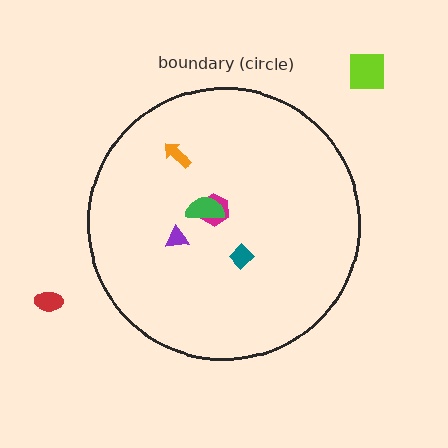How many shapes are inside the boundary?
5 inside, 2 outside.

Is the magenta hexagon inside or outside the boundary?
Inside.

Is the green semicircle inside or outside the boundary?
Inside.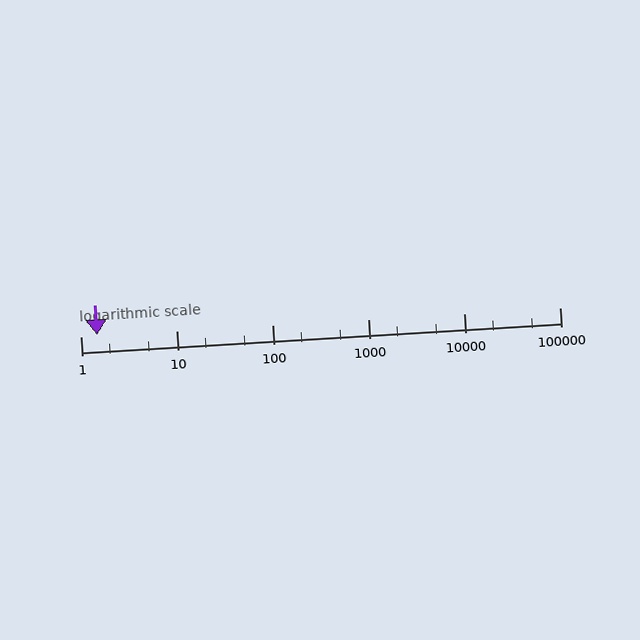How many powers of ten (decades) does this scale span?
The scale spans 5 decades, from 1 to 100000.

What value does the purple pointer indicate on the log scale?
The pointer indicates approximately 1.5.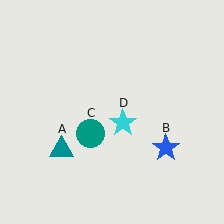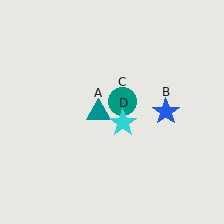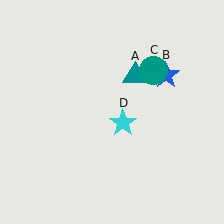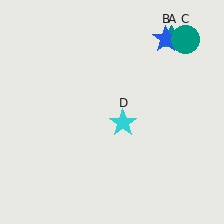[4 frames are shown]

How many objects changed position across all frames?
3 objects changed position: teal triangle (object A), blue star (object B), teal circle (object C).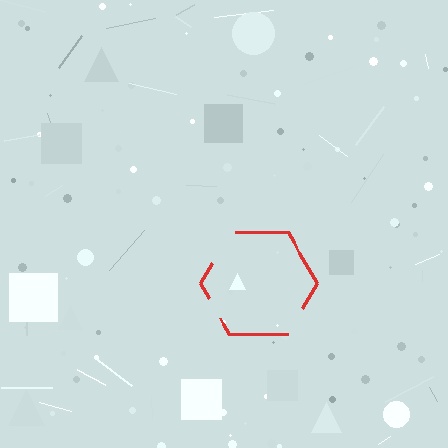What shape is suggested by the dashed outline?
The dashed outline suggests a hexagon.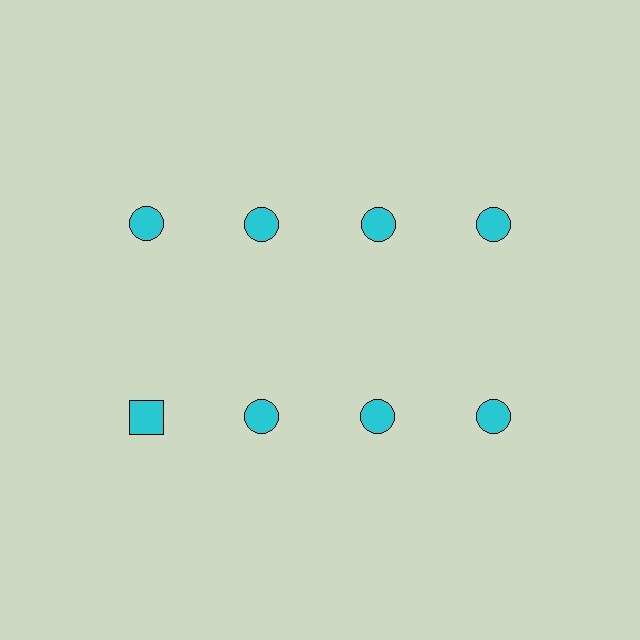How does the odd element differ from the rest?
It has a different shape: square instead of circle.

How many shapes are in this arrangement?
There are 8 shapes arranged in a grid pattern.